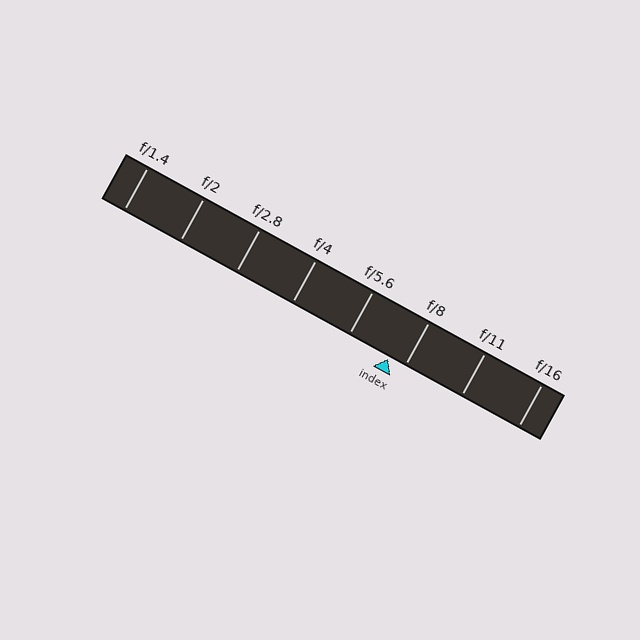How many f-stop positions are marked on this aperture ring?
There are 8 f-stop positions marked.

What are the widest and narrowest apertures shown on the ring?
The widest aperture shown is f/1.4 and the narrowest is f/16.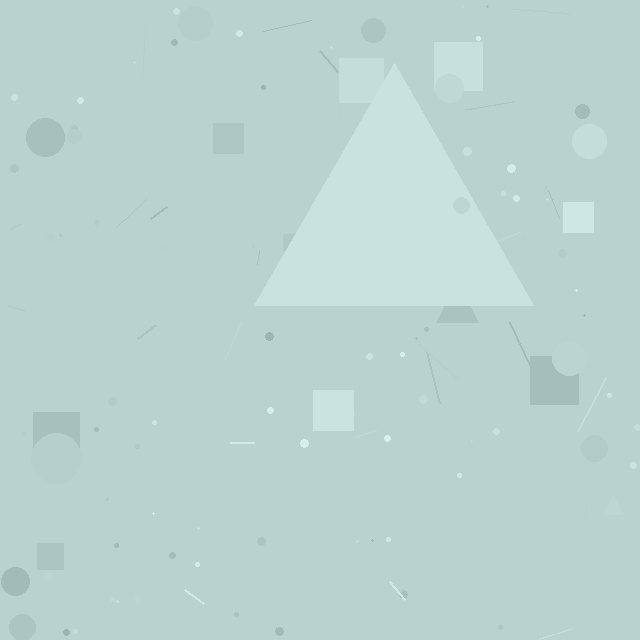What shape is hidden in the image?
A triangle is hidden in the image.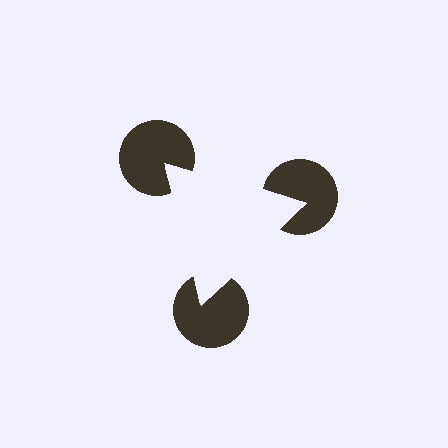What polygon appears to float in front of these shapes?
An illusory triangle — its edges are inferred from the aligned wedge cuts in the pac-man discs, not physically drawn.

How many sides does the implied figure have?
3 sides.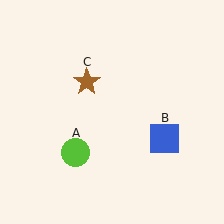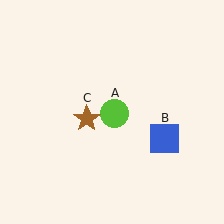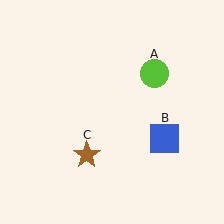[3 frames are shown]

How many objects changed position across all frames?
2 objects changed position: lime circle (object A), brown star (object C).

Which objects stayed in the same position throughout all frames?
Blue square (object B) remained stationary.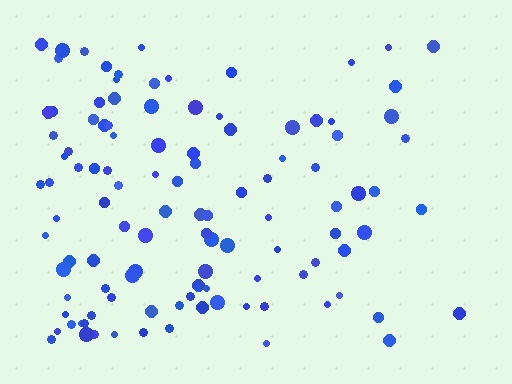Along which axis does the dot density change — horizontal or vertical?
Horizontal.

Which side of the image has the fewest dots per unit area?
The right.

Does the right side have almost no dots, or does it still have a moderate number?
Still a moderate number, just noticeably fewer than the left.